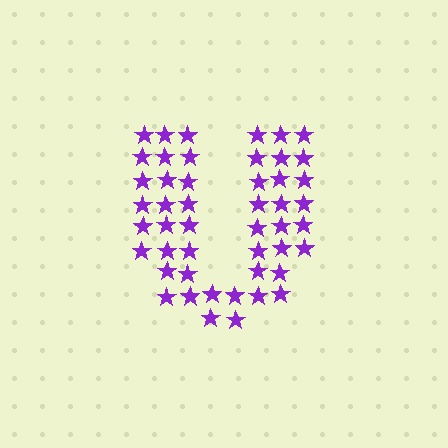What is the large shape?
The large shape is the letter U.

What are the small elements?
The small elements are stars.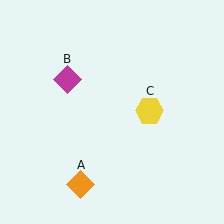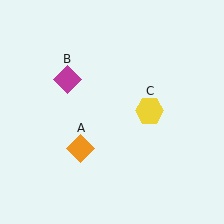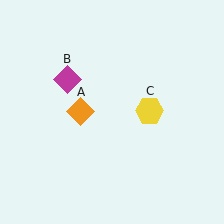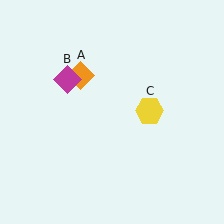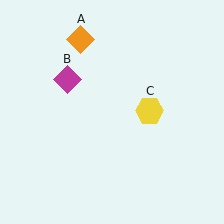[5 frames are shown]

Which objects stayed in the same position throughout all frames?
Magenta diamond (object B) and yellow hexagon (object C) remained stationary.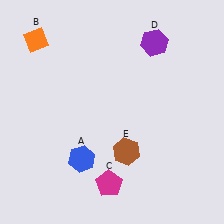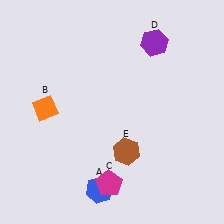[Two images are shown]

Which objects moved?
The objects that moved are: the blue hexagon (A), the orange diamond (B).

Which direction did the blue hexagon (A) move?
The blue hexagon (A) moved down.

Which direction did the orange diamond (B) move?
The orange diamond (B) moved down.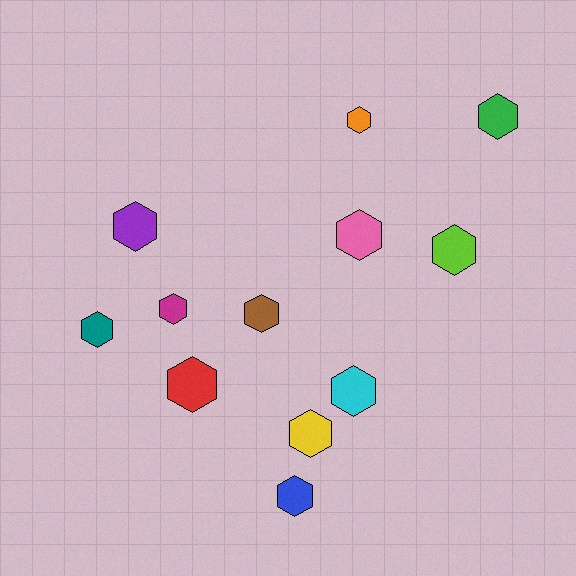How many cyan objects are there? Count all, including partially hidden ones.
There is 1 cyan object.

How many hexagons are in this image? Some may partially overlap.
There are 12 hexagons.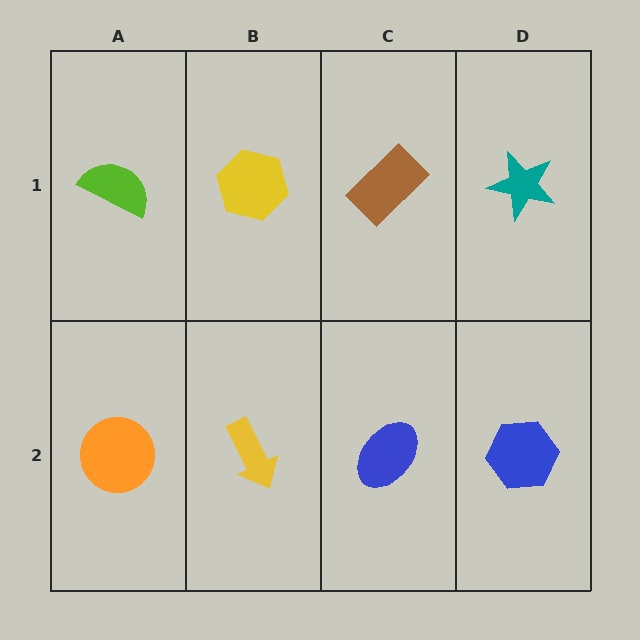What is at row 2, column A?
An orange circle.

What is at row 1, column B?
A yellow hexagon.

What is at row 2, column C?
A blue ellipse.